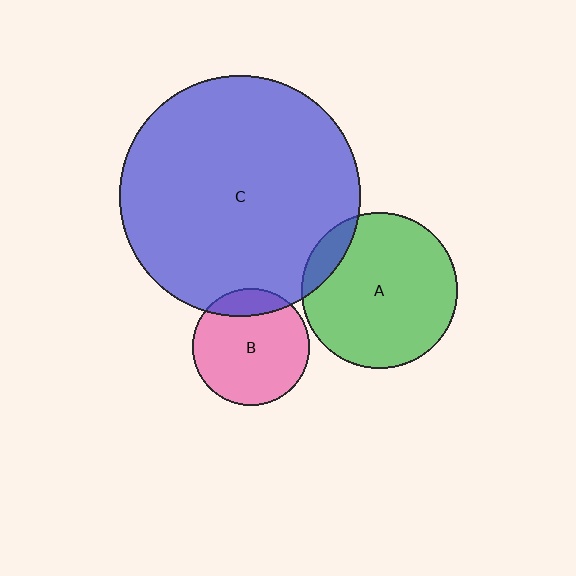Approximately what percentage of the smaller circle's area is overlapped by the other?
Approximately 10%.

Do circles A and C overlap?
Yes.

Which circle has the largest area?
Circle C (blue).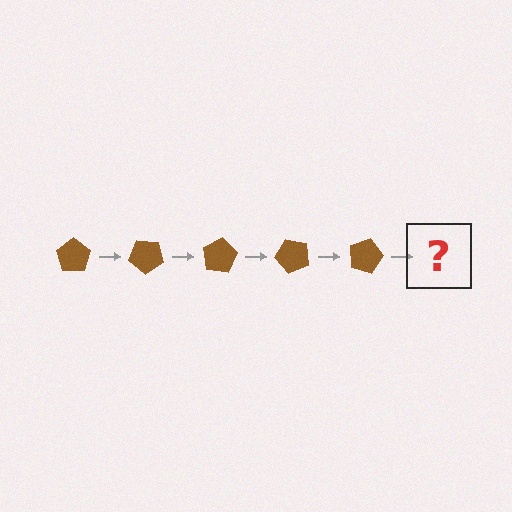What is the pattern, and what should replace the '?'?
The pattern is that the pentagon rotates 40 degrees each step. The '?' should be a brown pentagon rotated 200 degrees.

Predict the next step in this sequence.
The next step is a brown pentagon rotated 200 degrees.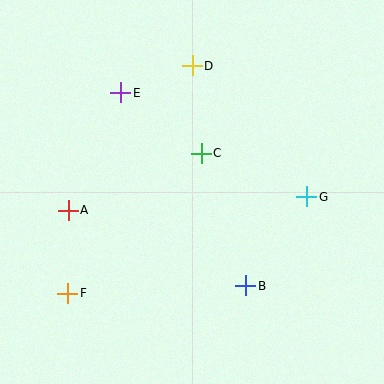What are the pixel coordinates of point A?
Point A is at (68, 210).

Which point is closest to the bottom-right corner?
Point B is closest to the bottom-right corner.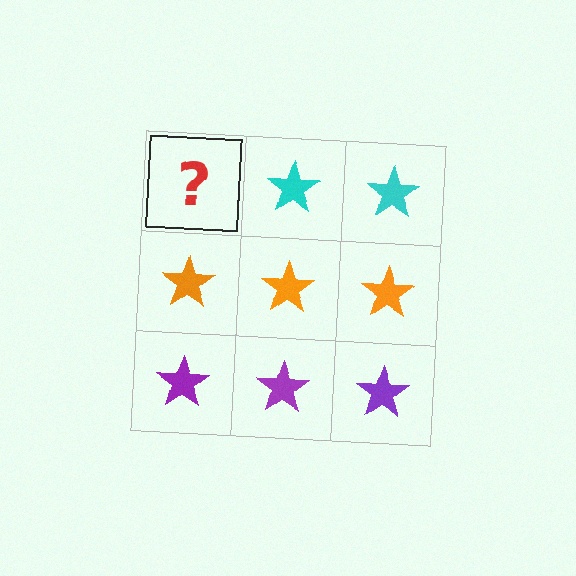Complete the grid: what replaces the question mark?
The question mark should be replaced with a cyan star.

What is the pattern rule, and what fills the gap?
The rule is that each row has a consistent color. The gap should be filled with a cyan star.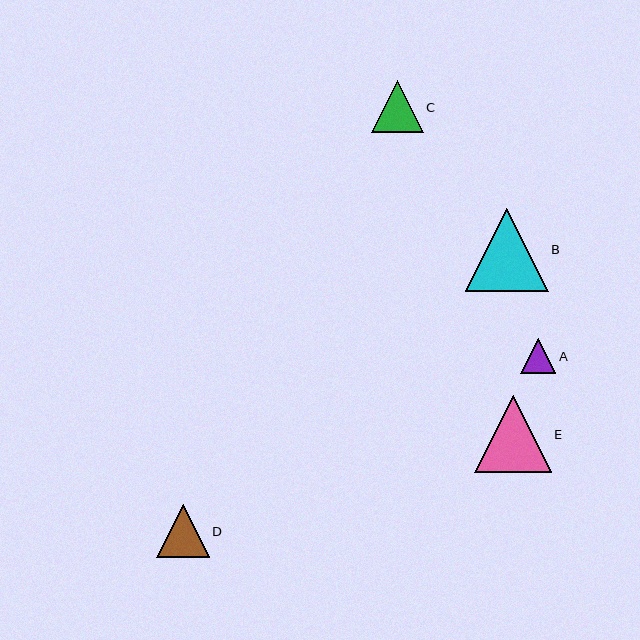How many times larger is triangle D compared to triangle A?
Triangle D is approximately 1.5 times the size of triangle A.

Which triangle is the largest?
Triangle B is the largest with a size of approximately 83 pixels.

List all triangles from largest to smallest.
From largest to smallest: B, E, D, C, A.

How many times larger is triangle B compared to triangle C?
Triangle B is approximately 1.6 times the size of triangle C.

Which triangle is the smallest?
Triangle A is the smallest with a size of approximately 35 pixels.